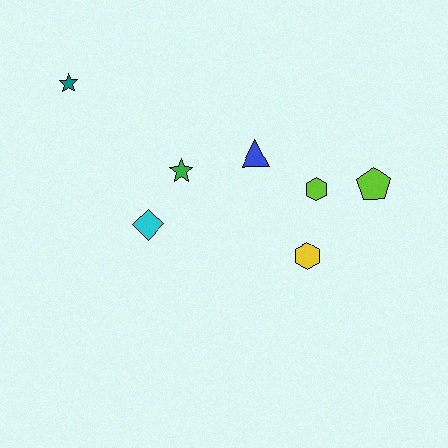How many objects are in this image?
There are 7 objects.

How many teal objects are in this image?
There is 1 teal object.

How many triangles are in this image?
There is 1 triangle.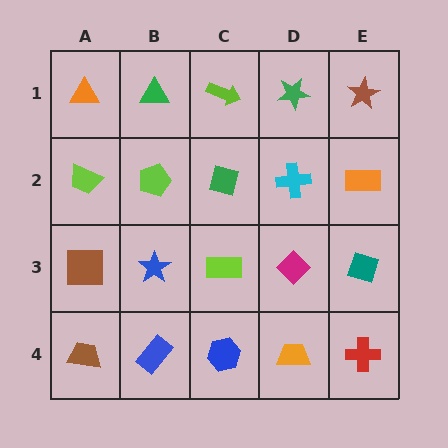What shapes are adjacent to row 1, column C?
A green square (row 2, column C), a green triangle (row 1, column B), a green star (row 1, column D).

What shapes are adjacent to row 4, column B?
A blue star (row 3, column B), a brown trapezoid (row 4, column A), a blue hexagon (row 4, column C).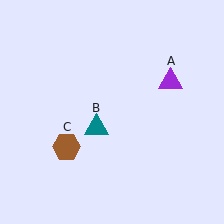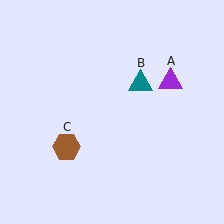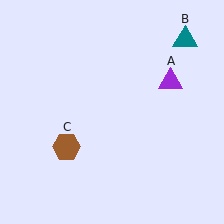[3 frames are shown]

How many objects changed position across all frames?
1 object changed position: teal triangle (object B).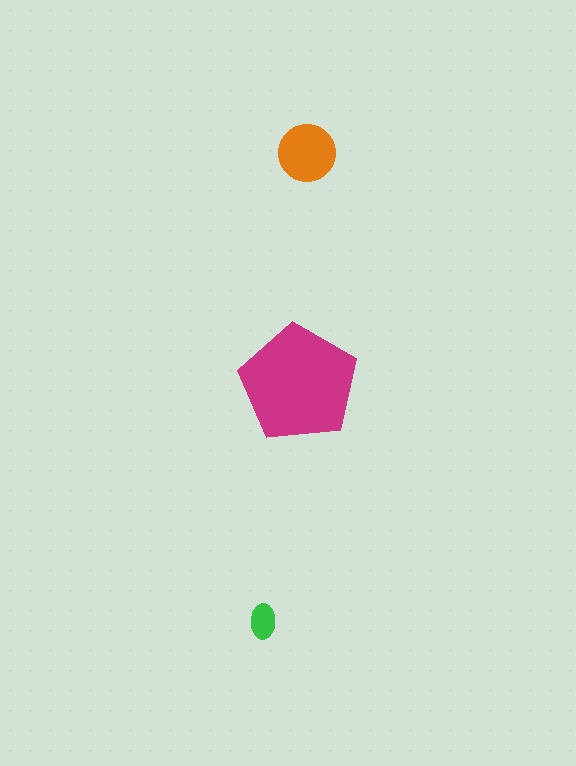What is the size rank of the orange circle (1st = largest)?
2nd.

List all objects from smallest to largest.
The green ellipse, the orange circle, the magenta pentagon.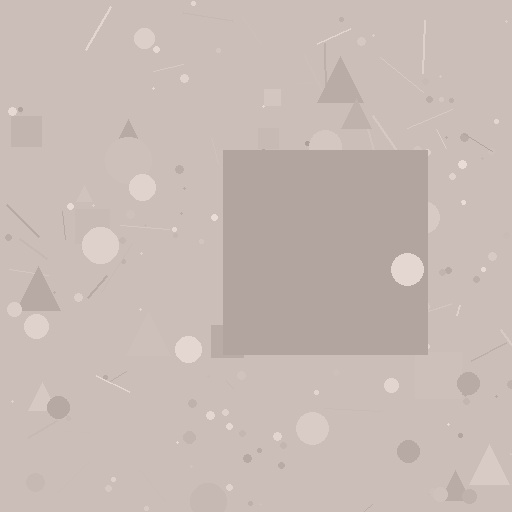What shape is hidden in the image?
A square is hidden in the image.